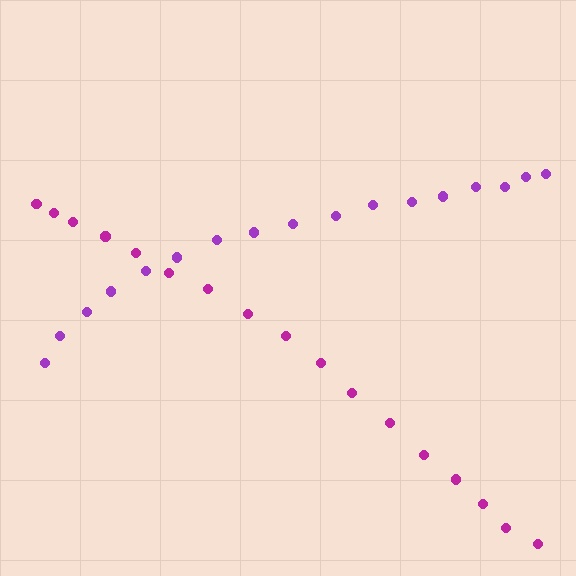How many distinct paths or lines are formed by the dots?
There are 2 distinct paths.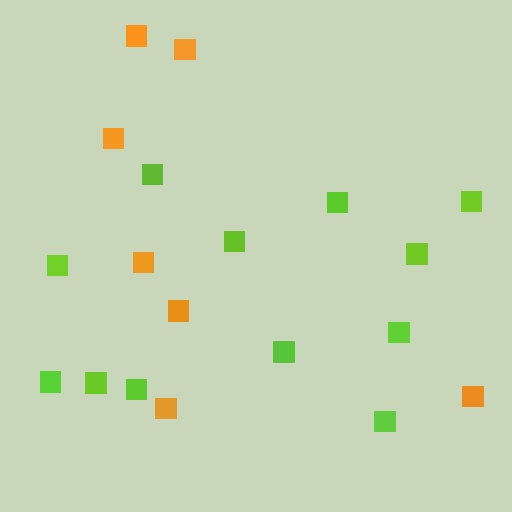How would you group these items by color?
There are 2 groups: one group of orange squares (7) and one group of lime squares (12).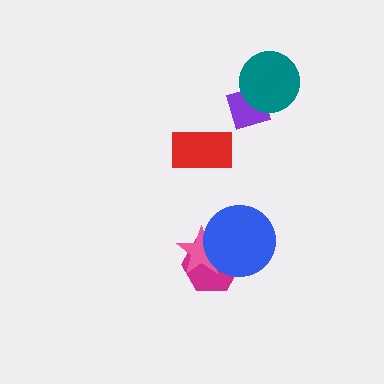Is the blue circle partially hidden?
No, no other shape covers it.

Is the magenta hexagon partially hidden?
Yes, it is partially covered by another shape.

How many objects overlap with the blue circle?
2 objects overlap with the blue circle.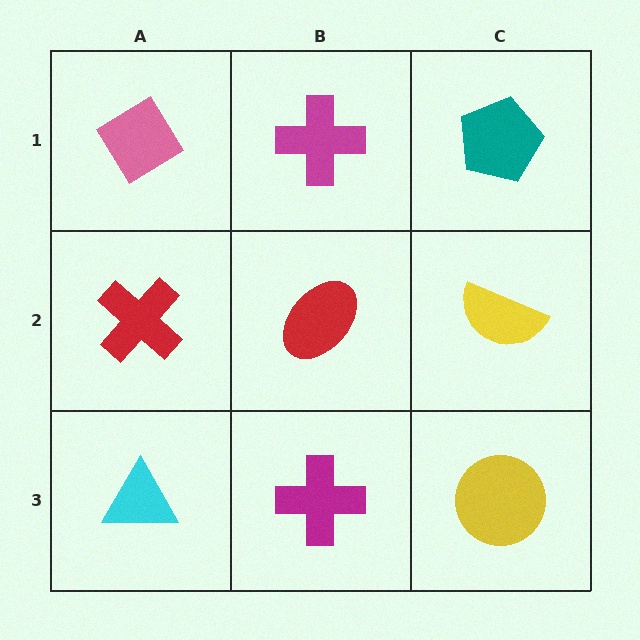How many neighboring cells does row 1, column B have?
3.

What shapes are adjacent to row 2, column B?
A magenta cross (row 1, column B), a magenta cross (row 3, column B), a red cross (row 2, column A), a yellow semicircle (row 2, column C).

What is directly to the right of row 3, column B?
A yellow circle.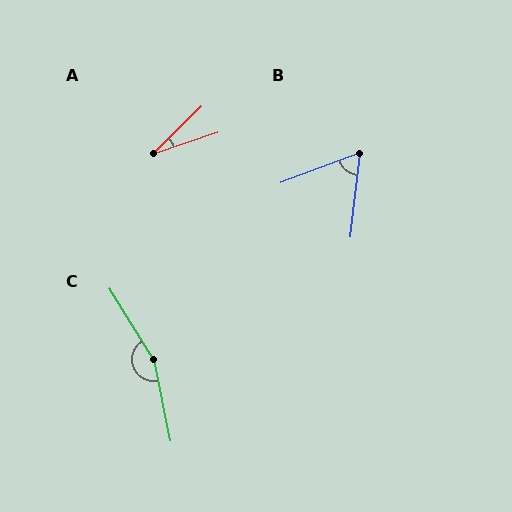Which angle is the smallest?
A, at approximately 26 degrees.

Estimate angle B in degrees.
Approximately 63 degrees.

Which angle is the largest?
C, at approximately 160 degrees.